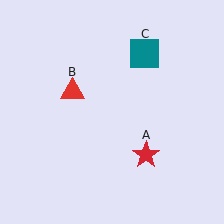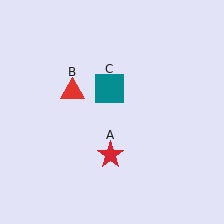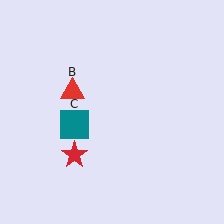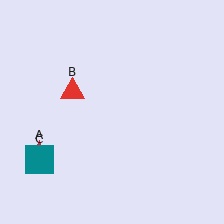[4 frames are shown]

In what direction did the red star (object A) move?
The red star (object A) moved left.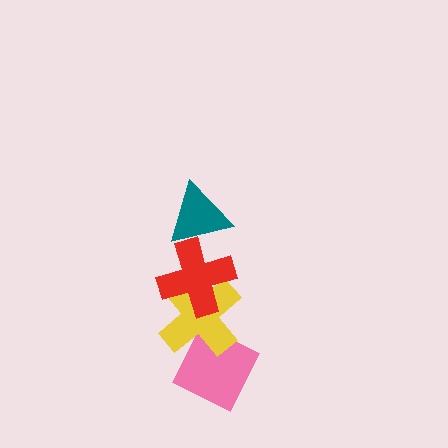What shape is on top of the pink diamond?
The yellow cross is on top of the pink diamond.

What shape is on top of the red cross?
The teal triangle is on top of the red cross.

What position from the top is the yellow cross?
The yellow cross is 3rd from the top.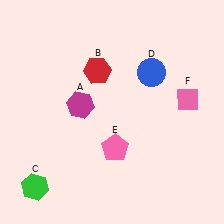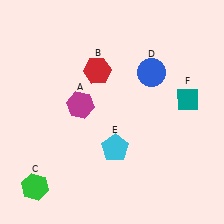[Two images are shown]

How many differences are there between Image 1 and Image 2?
There are 2 differences between the two images.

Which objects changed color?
E changed from pink to cyan. F changed from pink to teal.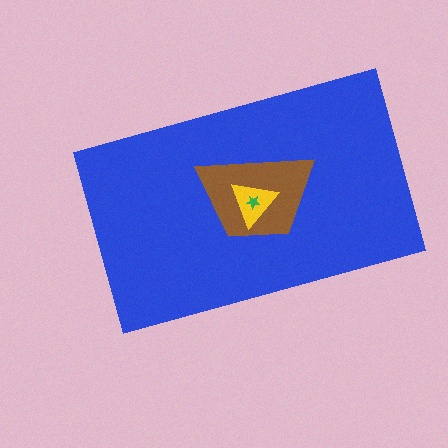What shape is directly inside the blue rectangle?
The brown trapezoid.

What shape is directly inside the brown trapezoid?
The yellow triangle.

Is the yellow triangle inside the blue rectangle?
Yes.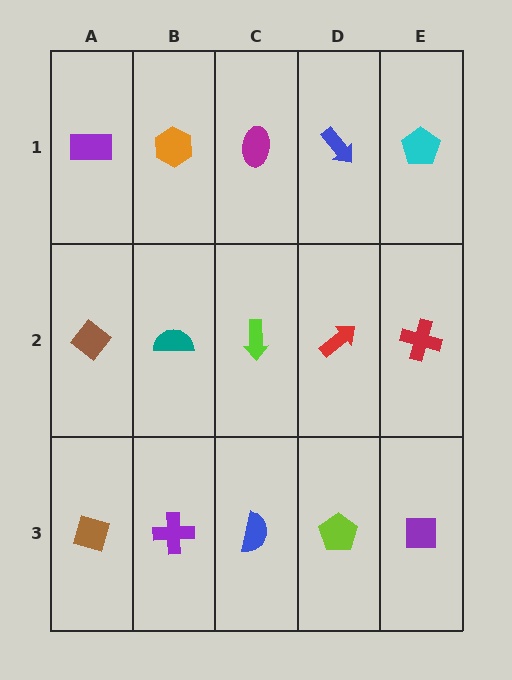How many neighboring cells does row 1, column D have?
3.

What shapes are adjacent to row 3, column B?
A teal semicircle (row 2, column B), a brown diamond (row 3, column A), a blue semicircle (row 3, column C).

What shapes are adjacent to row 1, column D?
A red arrow (row 2, column D), a magenta ellipse (row 1, column C), a cyan pentagon (row 1, column E).